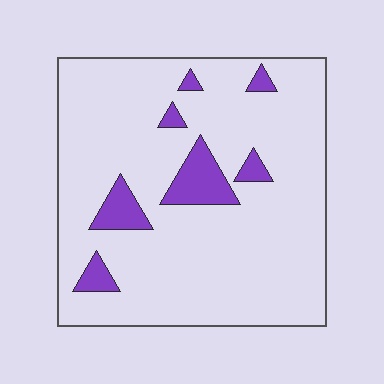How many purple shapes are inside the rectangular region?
7.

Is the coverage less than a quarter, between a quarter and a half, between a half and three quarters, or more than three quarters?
Less than a quarter.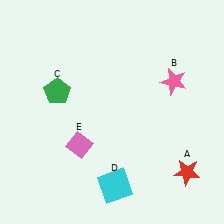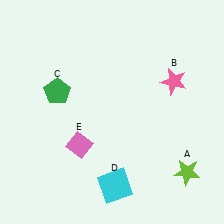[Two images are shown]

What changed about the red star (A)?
In Image 1, A is red. In Image 2, it changed to lime.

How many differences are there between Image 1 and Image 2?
There is 1 difference between the two images.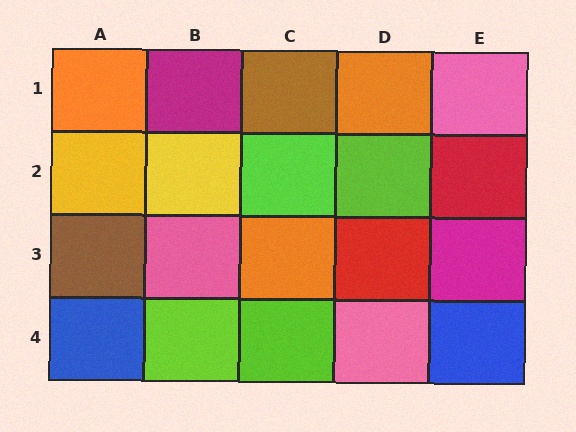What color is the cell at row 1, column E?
Pink.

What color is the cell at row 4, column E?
Blue.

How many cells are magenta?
2 cells are magenta.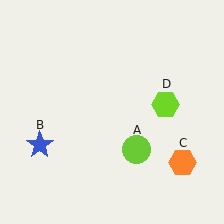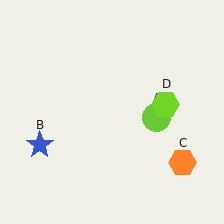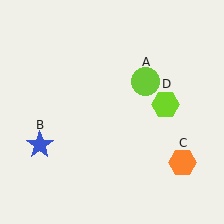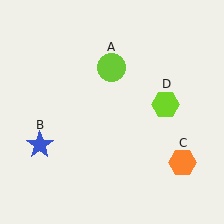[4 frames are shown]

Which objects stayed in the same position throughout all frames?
Blue star (object B) and orange hexagon (object C) and lime hexagon (object D) remained stationary.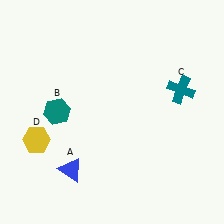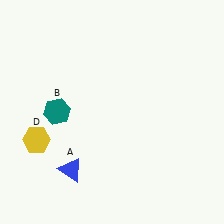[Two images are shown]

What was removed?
The teal cross (C) was removed in Image 2.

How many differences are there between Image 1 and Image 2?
There is 1 difference between the two images.